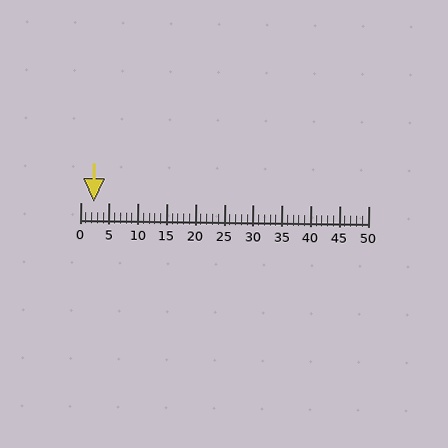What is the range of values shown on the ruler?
The ruler shows values from 0 to 50.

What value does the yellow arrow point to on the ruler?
The yellow arrow points to approximately 2.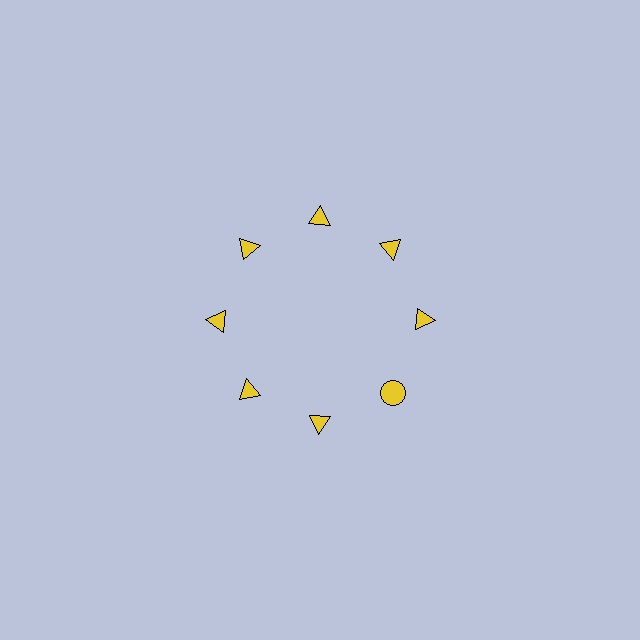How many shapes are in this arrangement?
There are 8 shapes arranged in a ring pattern.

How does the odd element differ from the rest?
It has a different shape: circle instead of triangle.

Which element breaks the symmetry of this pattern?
The yellow circle at roughly the 4 o'clock position breaks the symmetry. All other shapes are yellow triangles.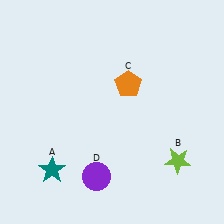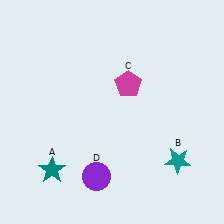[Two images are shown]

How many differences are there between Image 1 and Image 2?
There are 2 differences between the two images.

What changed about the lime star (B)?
In Image 1, B is lime. In Image 2, it changed to teal.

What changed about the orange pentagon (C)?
In Image 1, C is orange. In Image 2, it changed to magenta.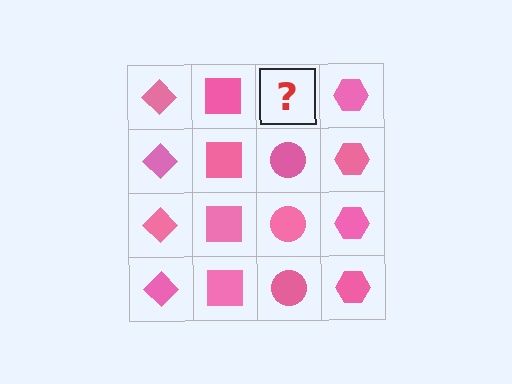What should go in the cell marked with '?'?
The missing cell should contain a pink circle.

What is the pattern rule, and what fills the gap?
The rule is that each column has a consistent shape. The gap should be filled with a pink circle.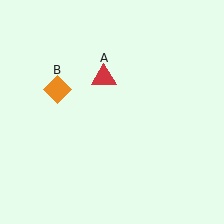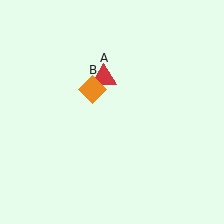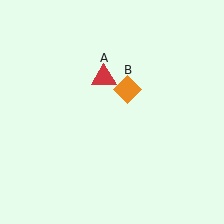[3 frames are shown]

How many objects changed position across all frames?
1 object changed position: orange diamond (object B).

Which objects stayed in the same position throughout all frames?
Red triangle (object A) remained stationary.